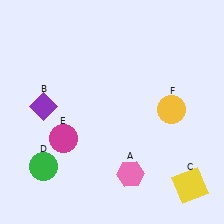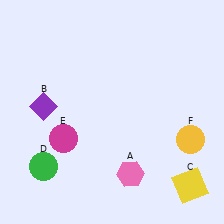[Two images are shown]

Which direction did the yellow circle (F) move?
The yellow circle (F) moved down.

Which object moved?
The yellow circle (F) moved down.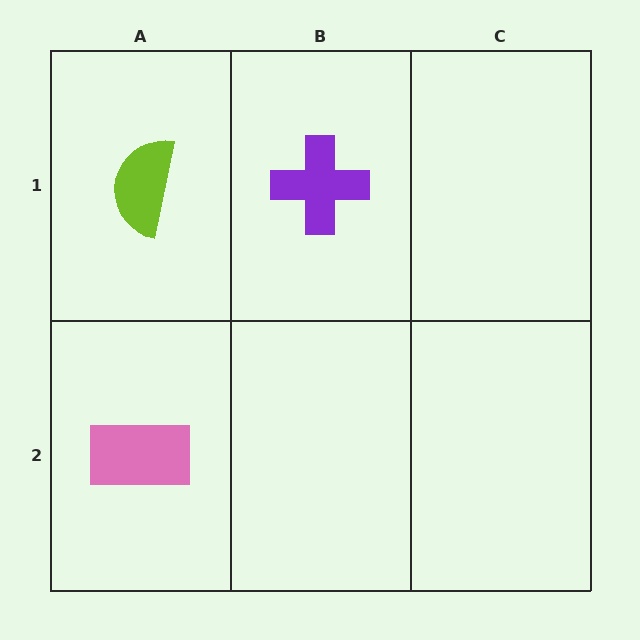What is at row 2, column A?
A pink rectangle.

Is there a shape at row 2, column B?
No, that cell is empty.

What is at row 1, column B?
A purple cross.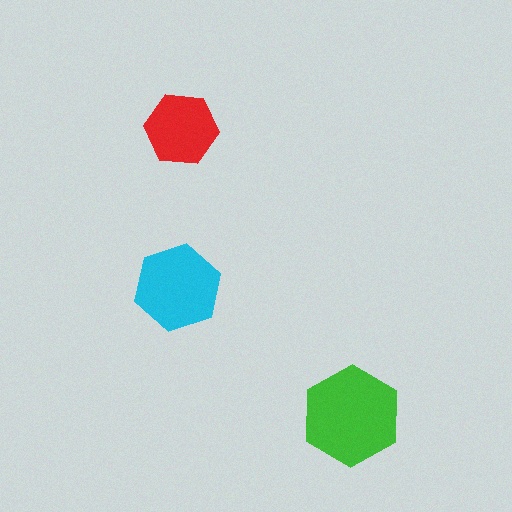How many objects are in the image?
There are 3 objects in the image.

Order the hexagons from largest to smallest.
the green one, the cyan one, the red one.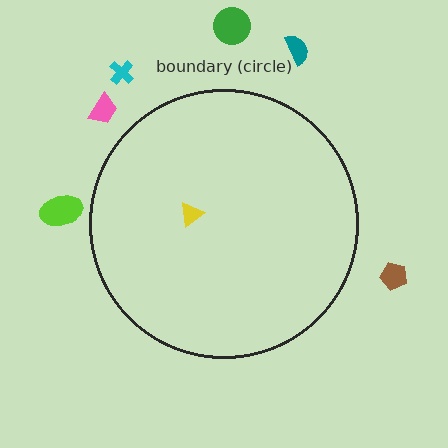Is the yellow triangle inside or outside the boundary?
Inside.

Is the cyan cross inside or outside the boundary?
Outside.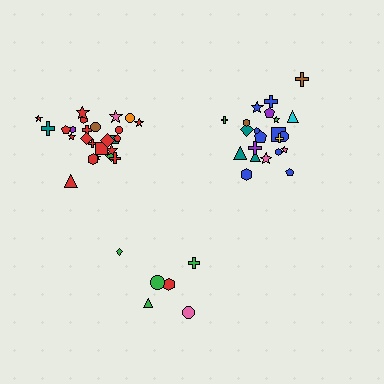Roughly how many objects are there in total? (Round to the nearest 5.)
Roughly 55 objects in total.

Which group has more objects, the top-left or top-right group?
The top-left group.